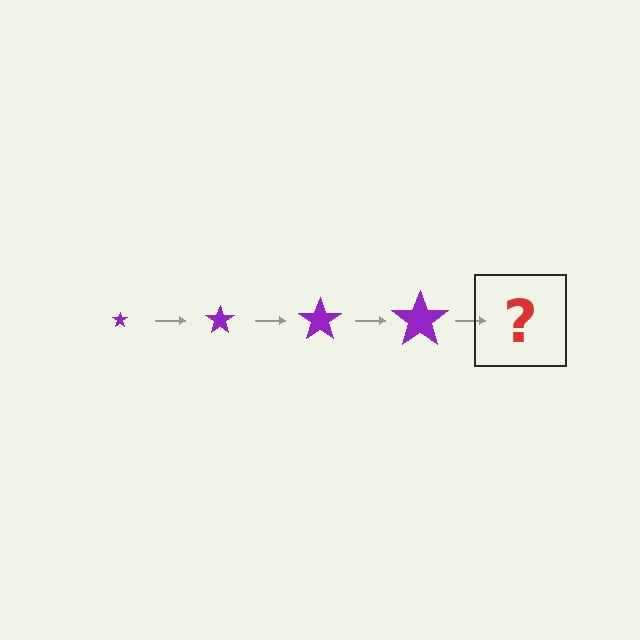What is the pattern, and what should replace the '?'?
The pattern is that the star gets progressively larger each step. The '?' should be a purple star, larger than the previous one.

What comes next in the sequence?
The next element should be a purple star, larger than the previous one.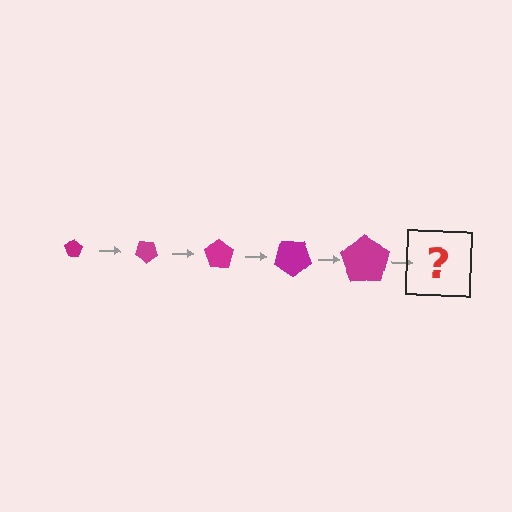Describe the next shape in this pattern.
It should be a pentagon, larger than the previous one and rotated 175 degrees from the start.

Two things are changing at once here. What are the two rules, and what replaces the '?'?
The two rules are that the pentagon grows larger each step and it rotates 35 degrees each step. The '?' should be a pentagon, larger than the previous one and rotated 175 degrees from the start.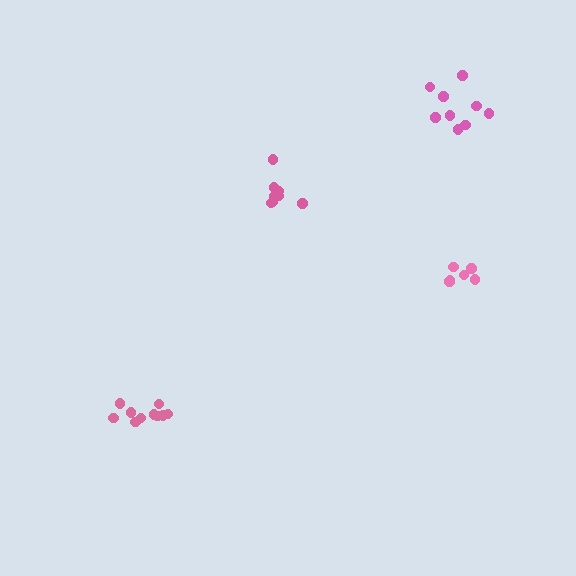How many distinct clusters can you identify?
There are 4 distinct clusters.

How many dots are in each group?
Group 1: 10 dots, Group 2: 6 dots, Group 3: 9 dots, Group 4: 8 dots (33 total).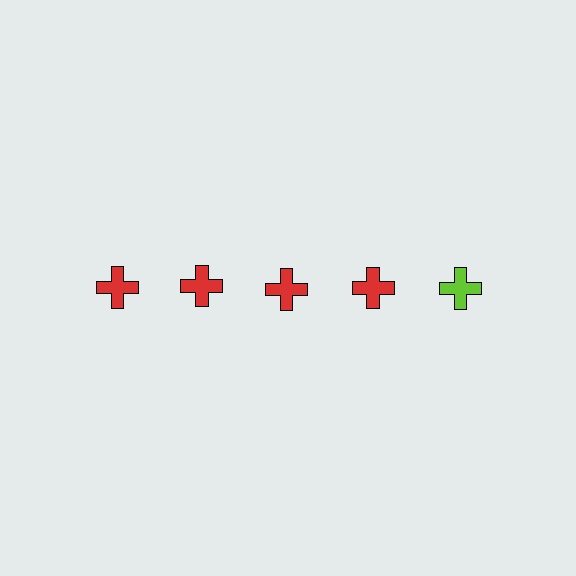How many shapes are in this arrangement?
There are 5 shapes arranged in a grid pattern.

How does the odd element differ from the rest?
It has a different color: lime instead of red.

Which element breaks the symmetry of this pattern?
The lime cross in the top row, rightmost column breaks the symmetry. All other shapes are red crosses.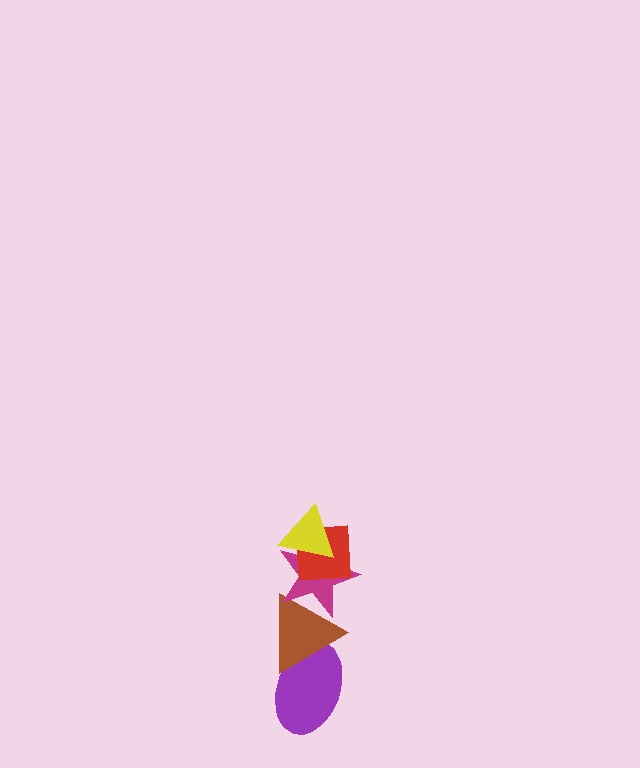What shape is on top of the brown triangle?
The magenta star is on top of the brown triangle.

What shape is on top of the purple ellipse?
The brown triangle is on top of the purple ellipse.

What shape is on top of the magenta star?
The red square is on top of the magenta star.